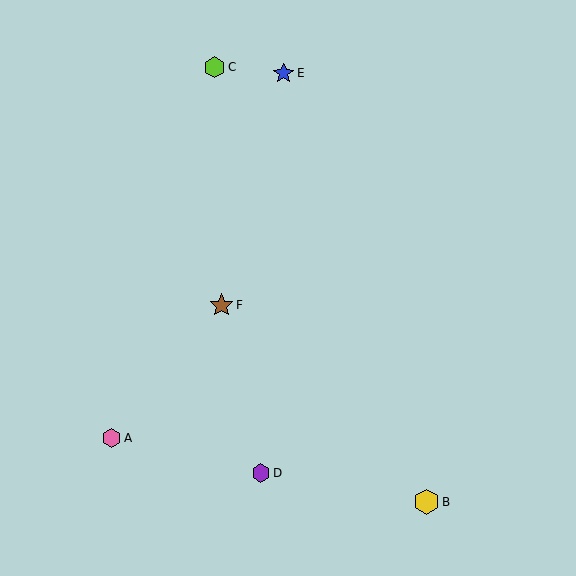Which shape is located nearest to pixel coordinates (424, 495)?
The yellow hexagon (labeled B) at (426, 502) is nearest to that location.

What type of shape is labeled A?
Shape A is a pink hexagon.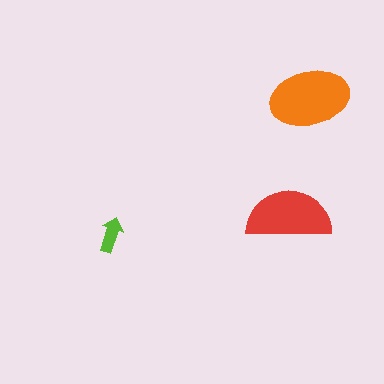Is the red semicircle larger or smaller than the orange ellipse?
Smaller.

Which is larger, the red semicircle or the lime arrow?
The red semicircle.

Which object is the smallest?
The lime arrow.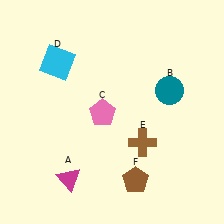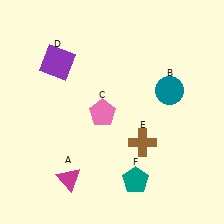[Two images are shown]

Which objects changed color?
D changed from cyan to purple. F changed from brown to teal.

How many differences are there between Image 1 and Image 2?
There are 2 differences between the two images.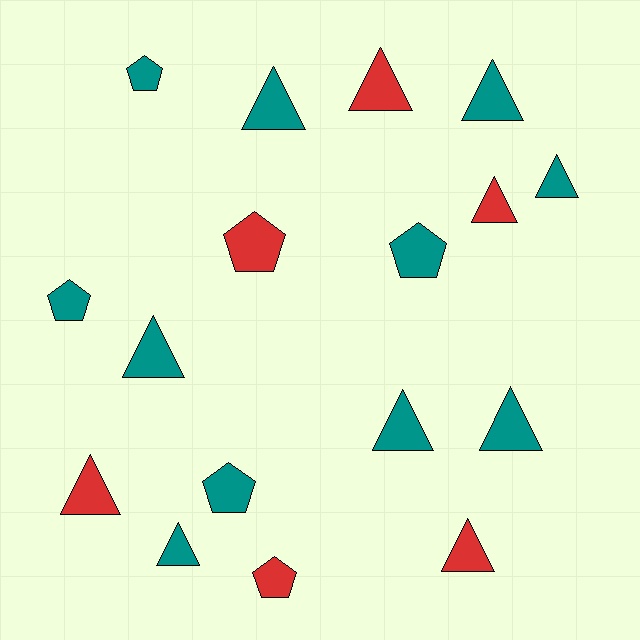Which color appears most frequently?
Teal, with 11 objects.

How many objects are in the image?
There are 17 objects.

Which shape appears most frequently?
Triangle, with 11 objects.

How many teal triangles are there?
There are 7 teal triangles.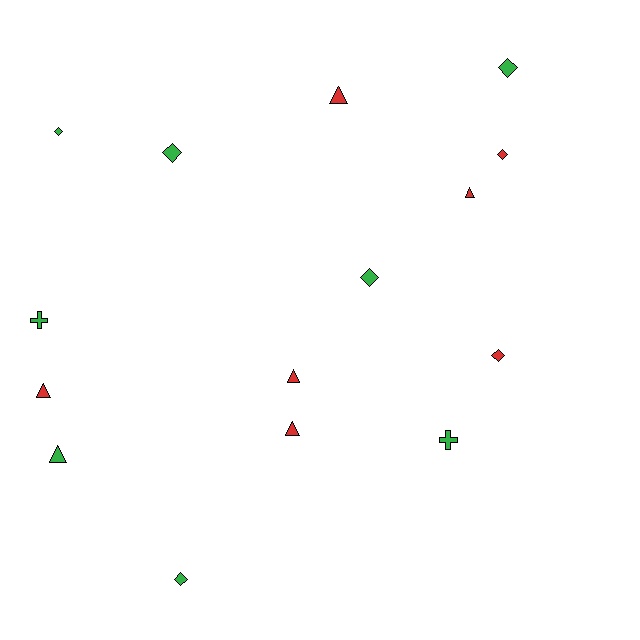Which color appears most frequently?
Green, with 8 objects.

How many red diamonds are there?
There are 2 red diamonds.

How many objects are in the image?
There are 15 objects.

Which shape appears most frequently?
Diamond, with 7 objects.